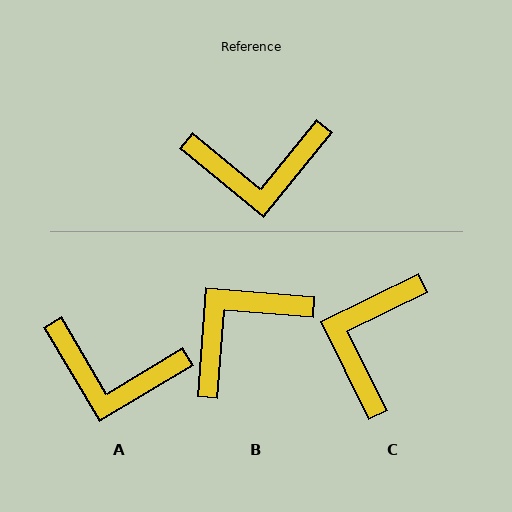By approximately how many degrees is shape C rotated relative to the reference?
Approximately 114 degrees clockwise.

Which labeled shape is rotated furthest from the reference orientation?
B, about 146 degrees away.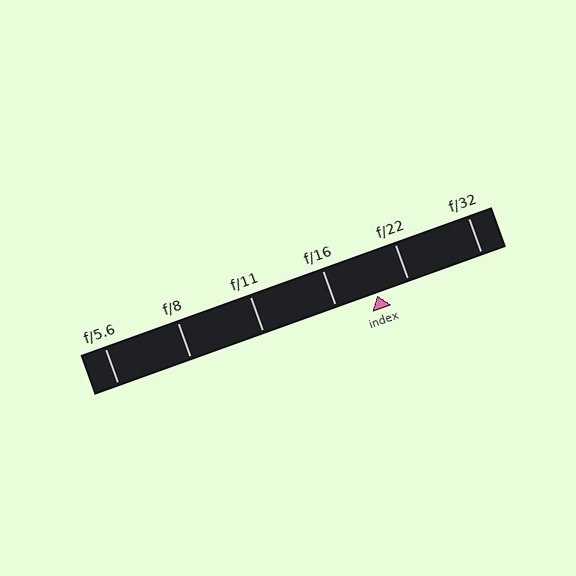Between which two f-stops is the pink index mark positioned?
The index mark is between f/16 and f/22.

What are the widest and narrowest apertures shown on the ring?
The widest aperture shown is f/5.6 and the narrowest is f/32.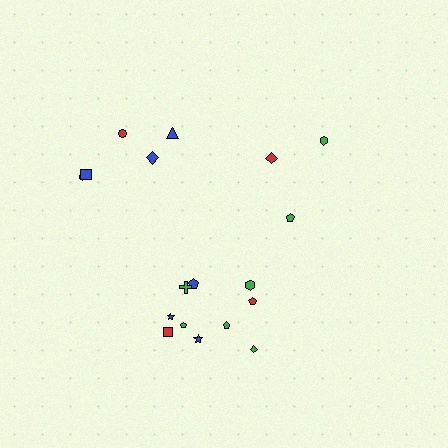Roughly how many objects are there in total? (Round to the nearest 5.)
Roughly 20 objects in total.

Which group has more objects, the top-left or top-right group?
The top-left group.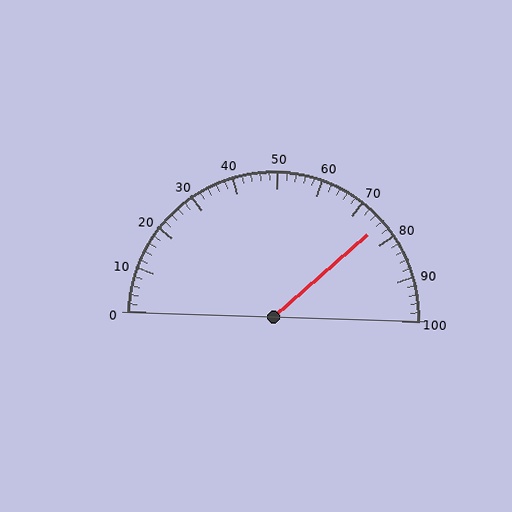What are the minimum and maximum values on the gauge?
The gauge ranges from 0 to 100.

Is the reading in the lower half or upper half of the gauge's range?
The reading is in the upper half of the range (0 to 100).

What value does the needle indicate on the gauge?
The needle indicates approximately 76.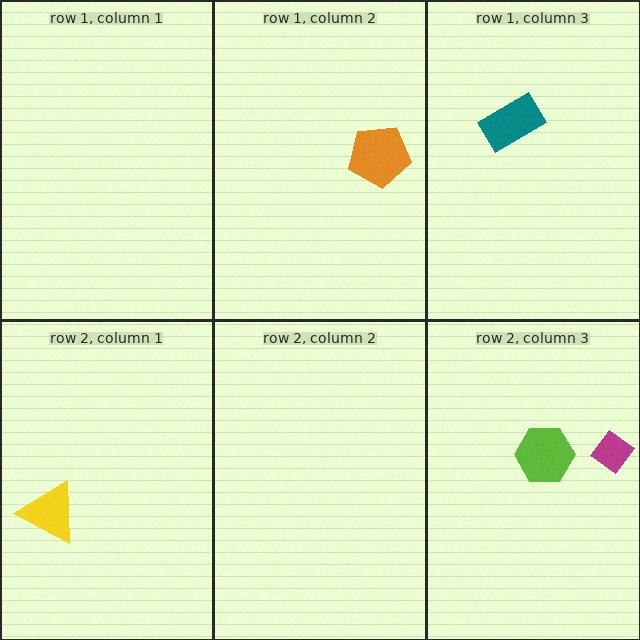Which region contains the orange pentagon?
The row 1, column 2 region.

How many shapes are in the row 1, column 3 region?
1.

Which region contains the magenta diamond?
The row 2, column 3 region.